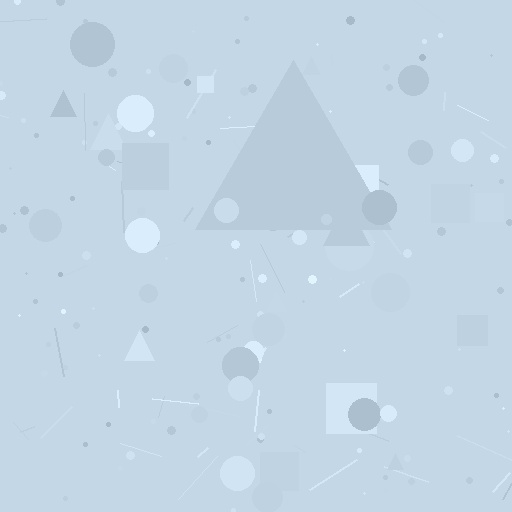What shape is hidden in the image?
A triangle is hidden in the image.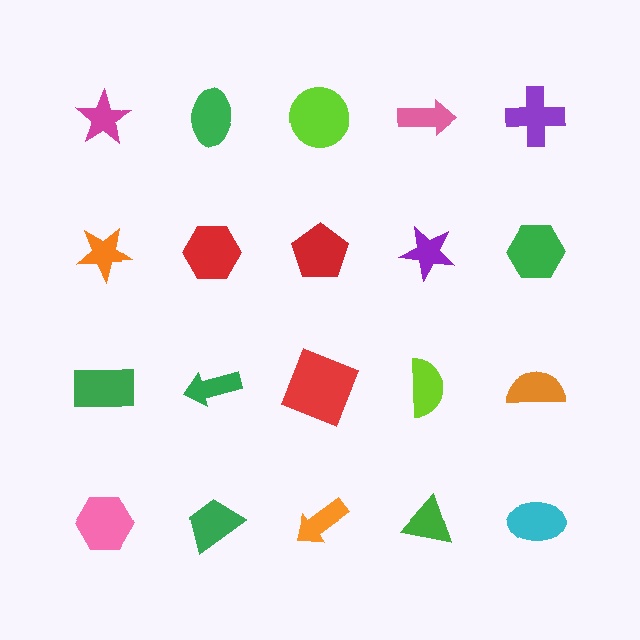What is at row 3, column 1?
A green rectangle.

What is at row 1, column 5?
A purple cross.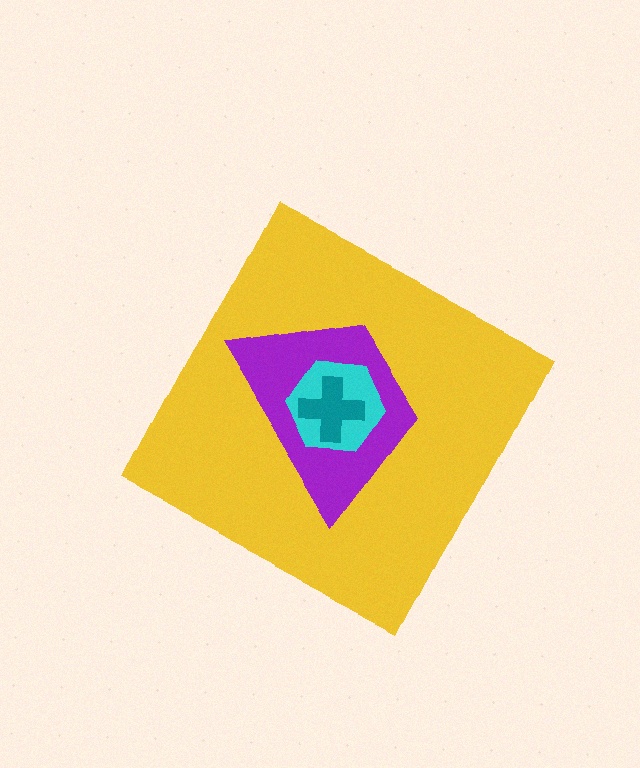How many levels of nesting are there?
4.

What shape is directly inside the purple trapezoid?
The cyan hexagon.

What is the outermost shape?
The yellow diamond.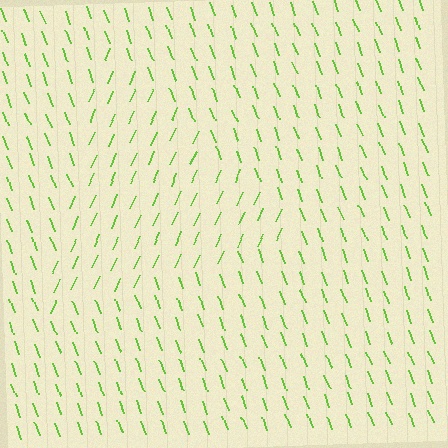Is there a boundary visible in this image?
Yes, there is a texture boundary formed by a change in line orientation.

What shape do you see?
I see a triangle.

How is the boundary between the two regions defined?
The boundary is defined purely by a change in line orientation (approximately 45 degrees difference). All lines are the same color and thickness.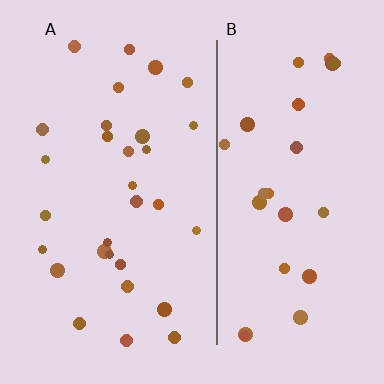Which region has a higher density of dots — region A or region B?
A (the left).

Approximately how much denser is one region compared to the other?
Approximately 1.2× — region A over region B.